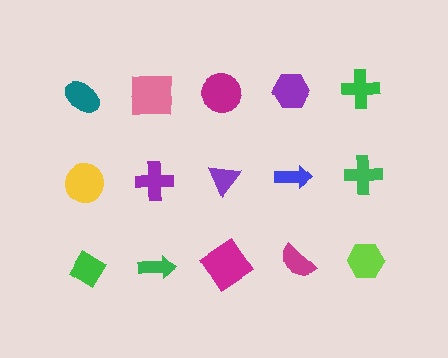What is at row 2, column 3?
A purple triangle.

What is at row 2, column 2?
A purple cross.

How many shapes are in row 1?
5 shapes.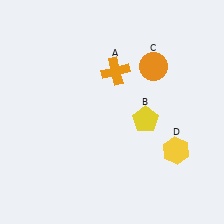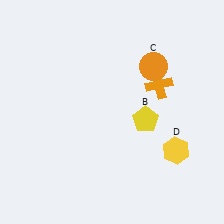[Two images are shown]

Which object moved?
The orange cross (A) moved right.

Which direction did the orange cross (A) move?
The orange cross (A) moved right.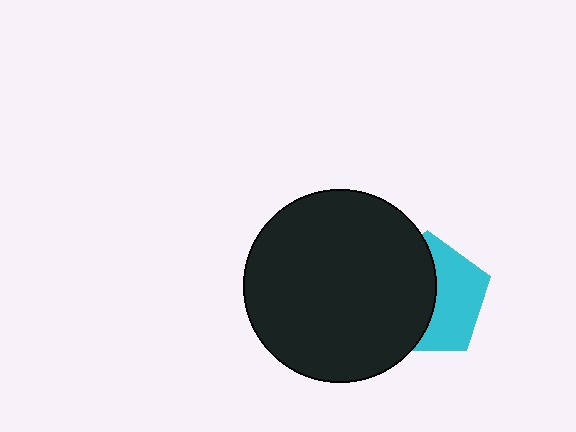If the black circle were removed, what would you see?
You would see the complete cyan pentagon.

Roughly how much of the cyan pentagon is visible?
About half of it is visible (roughly 47%).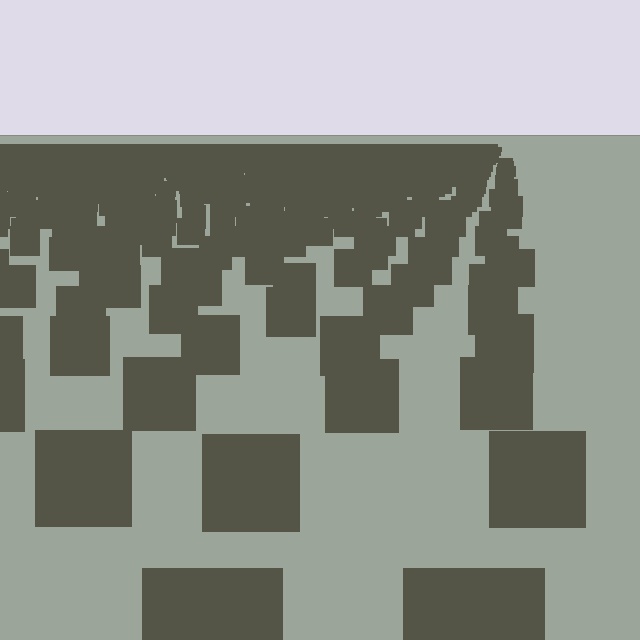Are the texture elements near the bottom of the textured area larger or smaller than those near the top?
Larger. Near the bottom, elements are closer to the viewer and appear at a bigger on-screen size.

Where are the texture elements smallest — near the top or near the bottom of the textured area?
Near the top.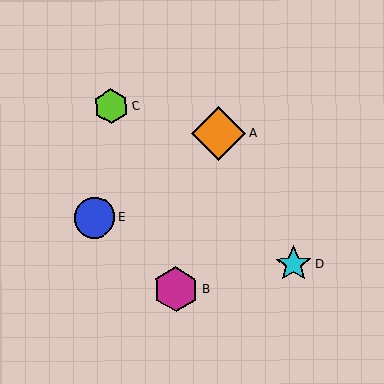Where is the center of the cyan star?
The center of the cyan star is at (294, 264).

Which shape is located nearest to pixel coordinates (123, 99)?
The lime hexagon (labeled C) at (111, 106) is nearest to that location.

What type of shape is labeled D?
Shape D is a cyan star.